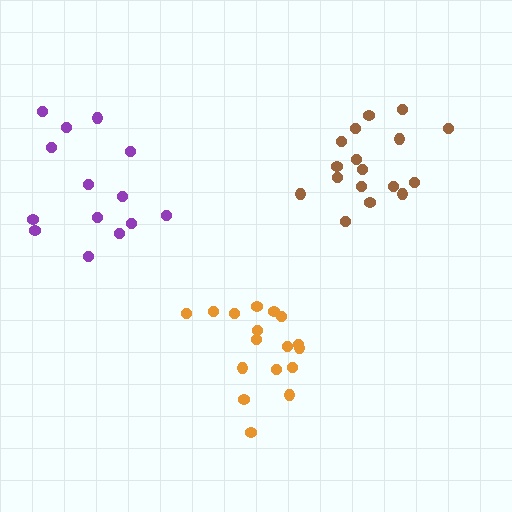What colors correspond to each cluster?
The clusters are colored: orange, purple, brown.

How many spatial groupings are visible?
There are 3 spatial groupings.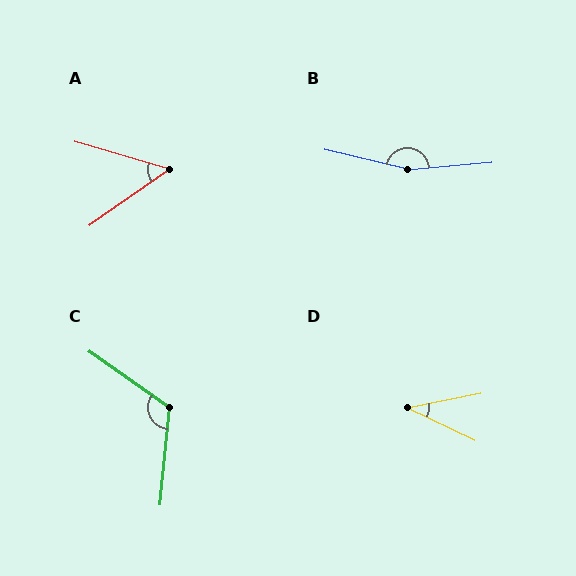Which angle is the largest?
B, at approximately 162 degrees.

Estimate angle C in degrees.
Approximately 120 degrees.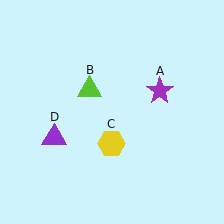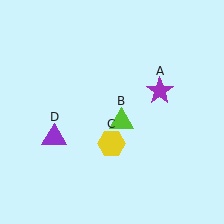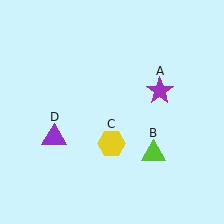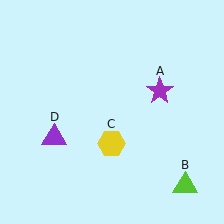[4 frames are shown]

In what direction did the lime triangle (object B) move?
The lime triangle (object B) moved down and to the right.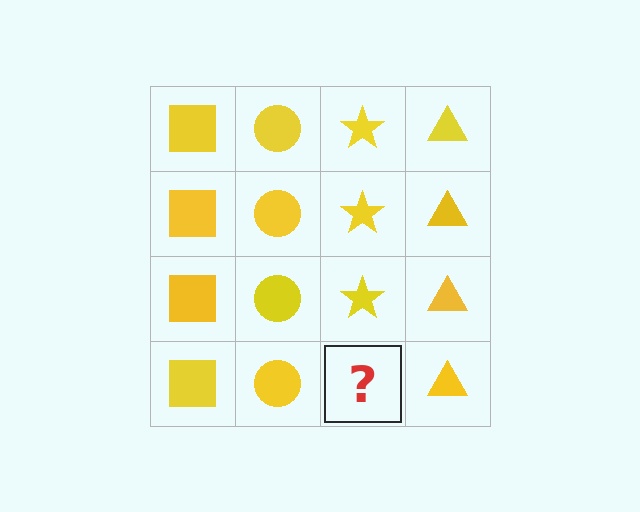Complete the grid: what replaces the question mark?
The question mark should be replaced with a yellow star.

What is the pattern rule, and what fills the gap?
The rule is that each column has a consistent shape. The gap should be filled with a yellow star.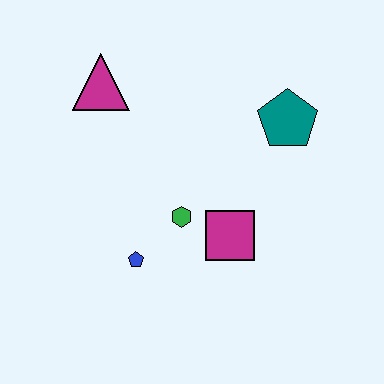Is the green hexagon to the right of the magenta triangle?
Yes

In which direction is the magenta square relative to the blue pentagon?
The magenta square is to the right of the blue pentagon.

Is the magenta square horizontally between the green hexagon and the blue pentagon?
No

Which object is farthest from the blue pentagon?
The teal pentagon is farthest from the blue pentagon.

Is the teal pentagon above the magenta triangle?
No